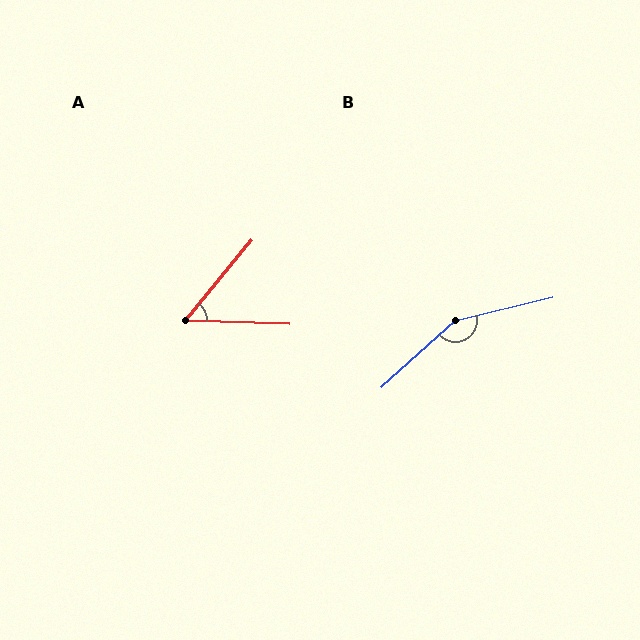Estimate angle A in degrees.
Approximately 52 degrees.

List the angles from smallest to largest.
A (52°), B (151°).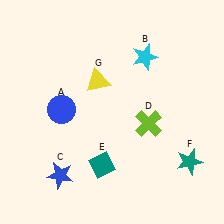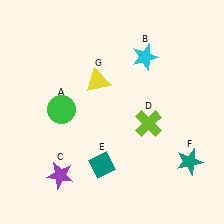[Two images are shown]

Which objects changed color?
A changed from blue to green. C changed from blue to purple.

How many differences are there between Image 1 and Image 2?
There are 2 differences between the two images.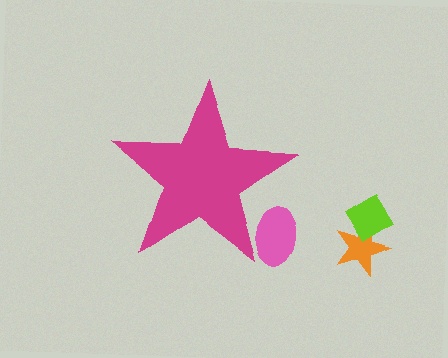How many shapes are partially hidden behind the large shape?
1 shape is partially hidden.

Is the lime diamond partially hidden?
No, the lime diamond is fully visible.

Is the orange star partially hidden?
No, the orange star is fully visible.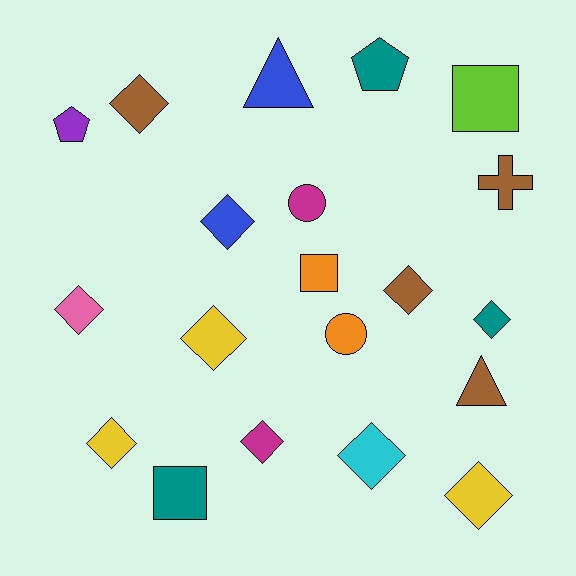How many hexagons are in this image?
There are no hexagons.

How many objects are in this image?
There are 20 objects.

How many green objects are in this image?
There are no green objects.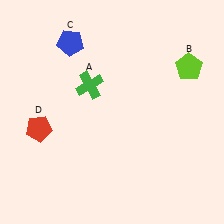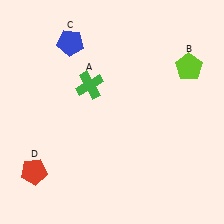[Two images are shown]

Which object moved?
The red pentagon (D) moved down.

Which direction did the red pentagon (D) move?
The red pentagon (D) moved down.